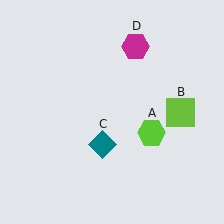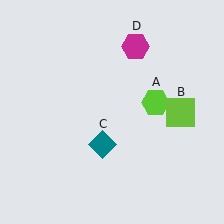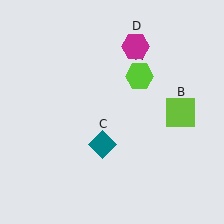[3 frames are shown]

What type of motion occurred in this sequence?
The lime hexagon (object A) rotated counterclockwise around the center of the scene.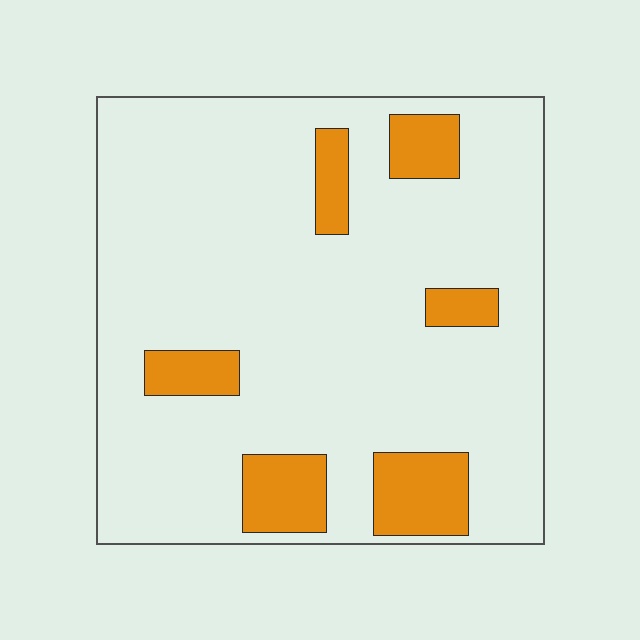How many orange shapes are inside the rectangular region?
6.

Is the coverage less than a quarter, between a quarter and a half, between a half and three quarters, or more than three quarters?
Less than a quarter.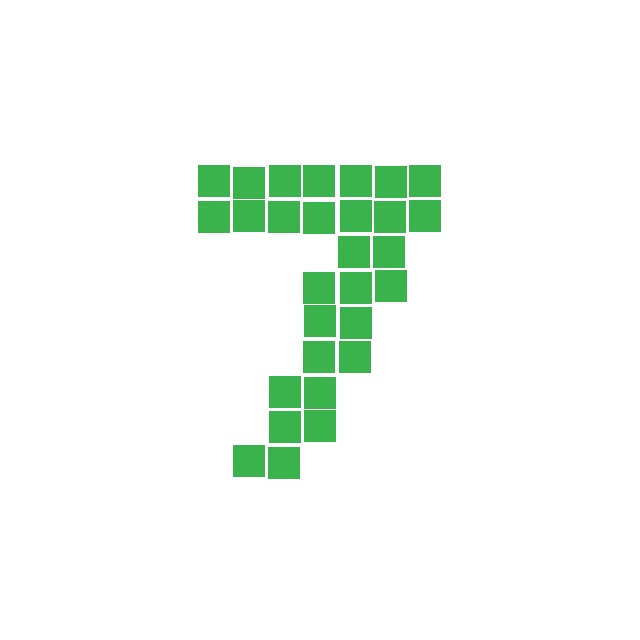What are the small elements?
The small elements are squares.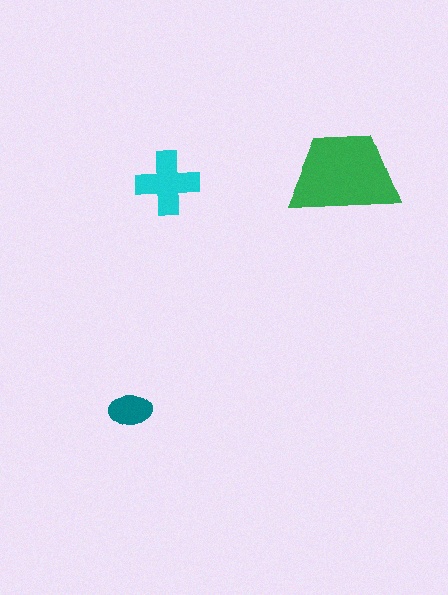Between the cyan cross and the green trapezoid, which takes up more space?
The green trapezoid.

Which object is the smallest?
The teal ellipse.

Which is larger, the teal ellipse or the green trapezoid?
The green trapezoid.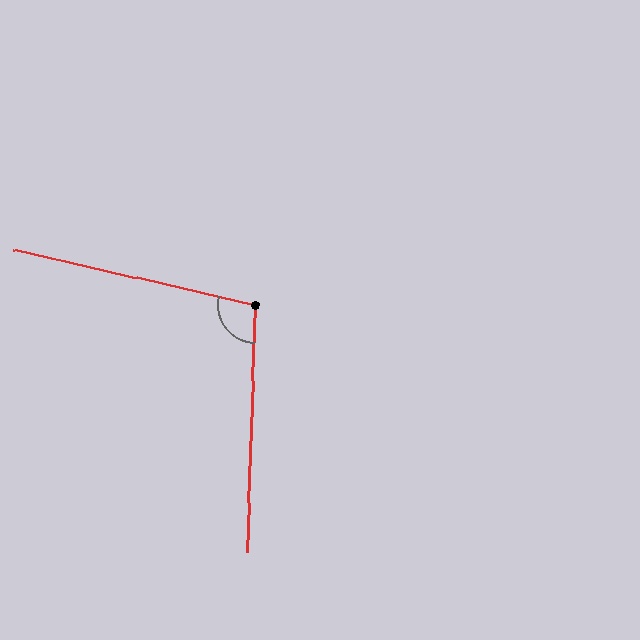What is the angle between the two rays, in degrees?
Approximately 101 degrees.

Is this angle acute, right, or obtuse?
It is obtuse.